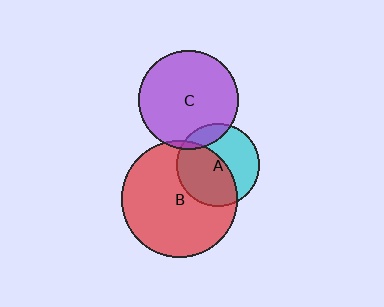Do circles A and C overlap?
Yes.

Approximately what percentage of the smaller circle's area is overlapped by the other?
Approximately 15%.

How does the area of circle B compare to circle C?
Approximately 1.4 times.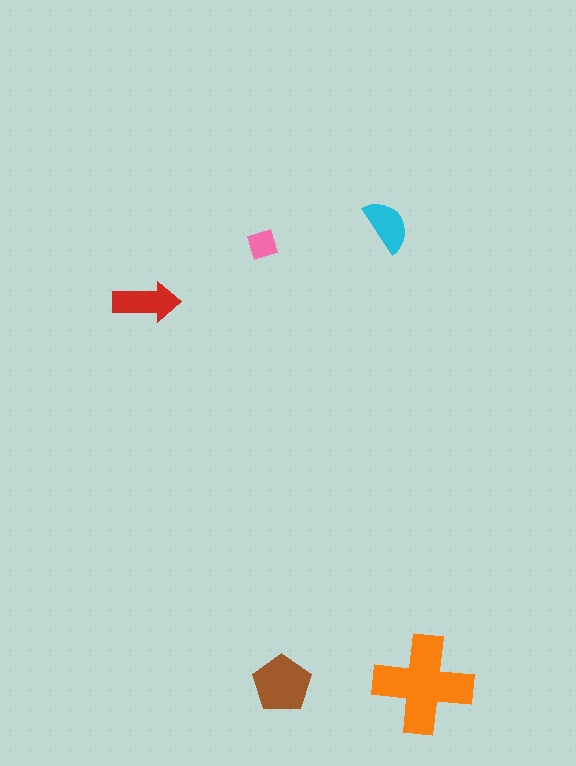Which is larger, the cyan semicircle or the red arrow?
The red arrow.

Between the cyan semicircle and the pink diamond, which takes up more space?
The cyan semicircle.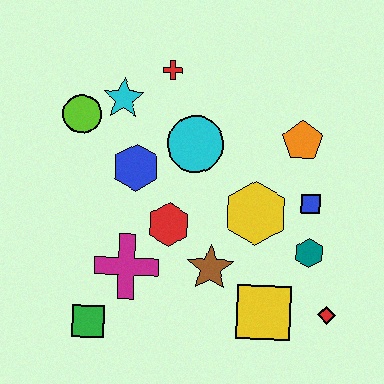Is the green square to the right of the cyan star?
No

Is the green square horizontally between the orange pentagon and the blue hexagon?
No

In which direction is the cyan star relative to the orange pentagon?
The cyan star is to the left of the orange pentagon.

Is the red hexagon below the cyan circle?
Yes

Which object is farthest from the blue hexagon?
The red diamond is farthest from the blue hexagon.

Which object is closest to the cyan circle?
The blue hexagon is closest to the cyan circle.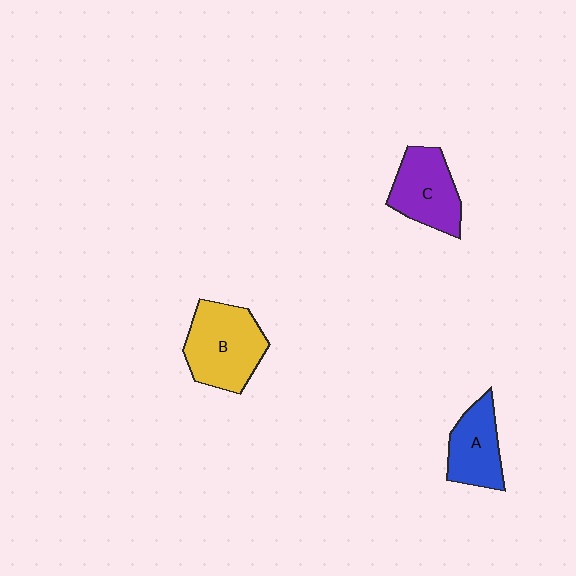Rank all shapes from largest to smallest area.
From largest to smallest: B (yellow), C (purple), A (blue).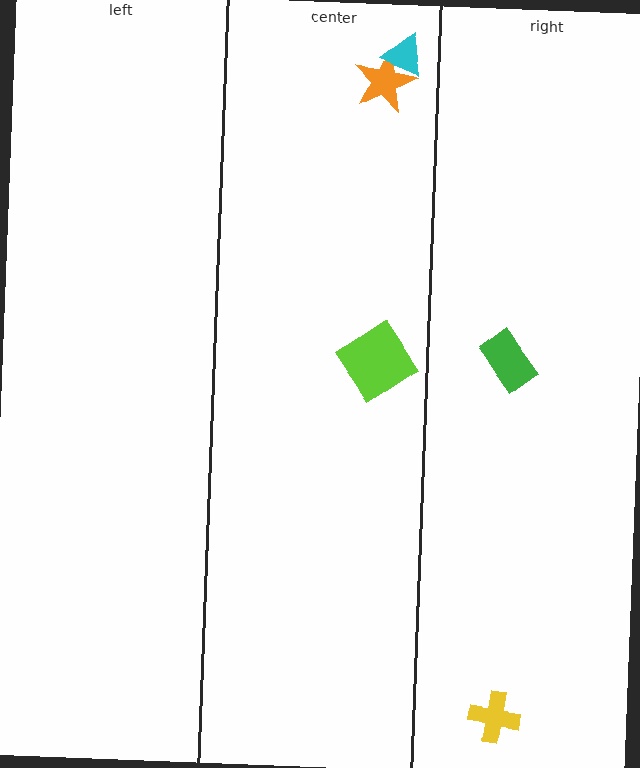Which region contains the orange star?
The center region.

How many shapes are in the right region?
2.